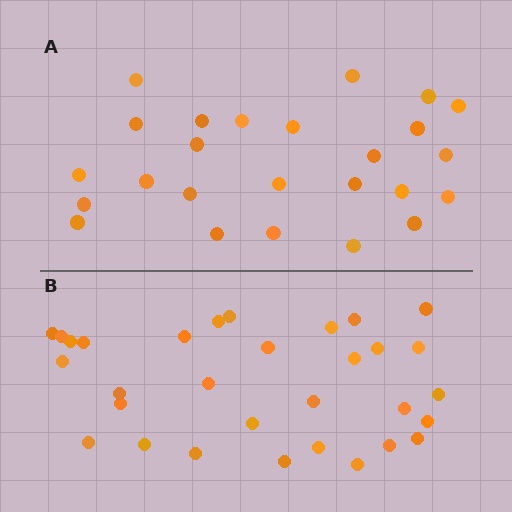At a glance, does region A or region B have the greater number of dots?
Region B (the bottom region) has more dots.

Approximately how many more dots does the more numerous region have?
Region B has about 6 more dots than region A.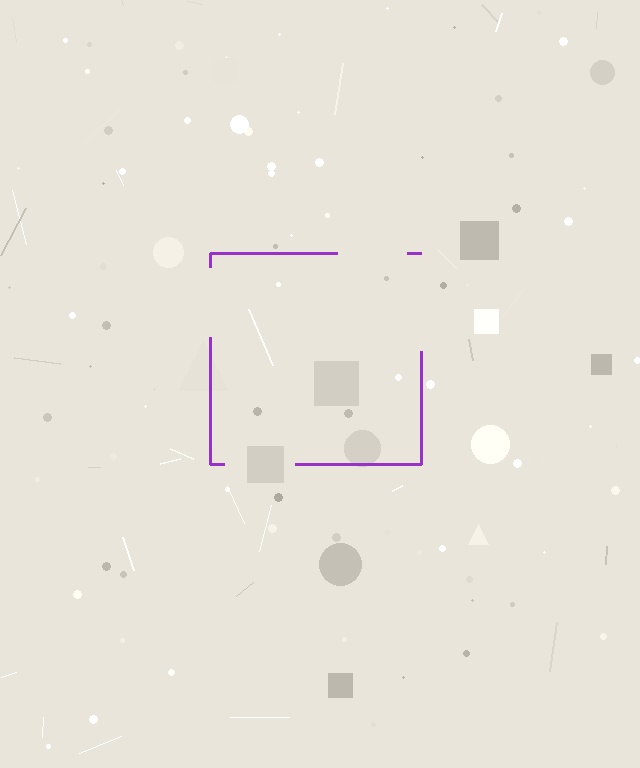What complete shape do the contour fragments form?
The contour fragments form a square.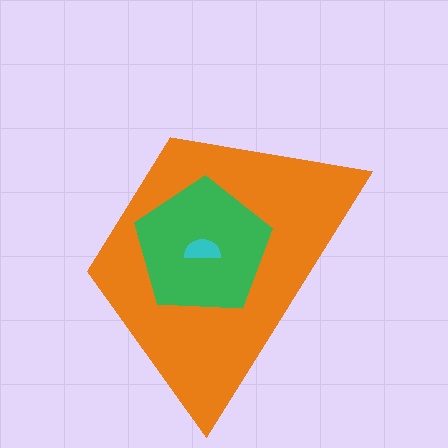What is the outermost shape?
The orange trapezoid.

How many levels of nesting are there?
3.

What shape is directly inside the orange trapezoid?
The green pentagon.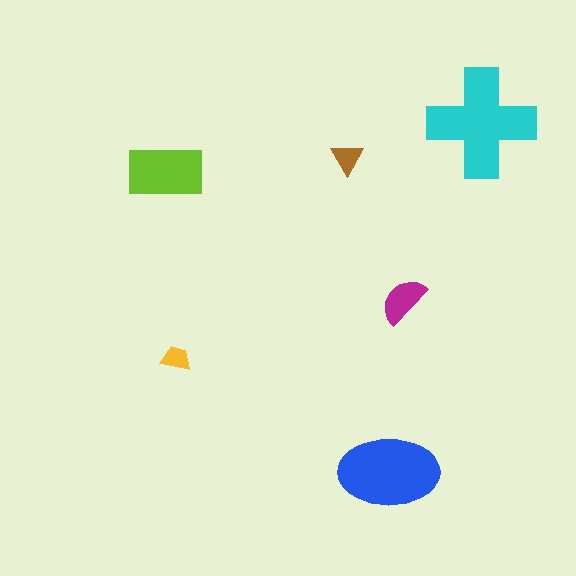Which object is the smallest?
The yellow trapezoid.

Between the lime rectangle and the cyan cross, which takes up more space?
The cyan cross.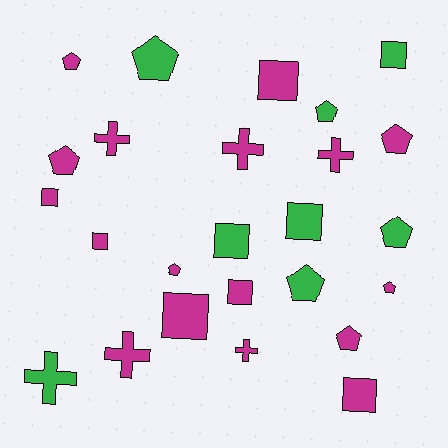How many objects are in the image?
There are 25 objects.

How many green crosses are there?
There is 1 green cross.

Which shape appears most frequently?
Pentagon, with 10 objects.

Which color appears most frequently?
Magenta, with 17 objects.